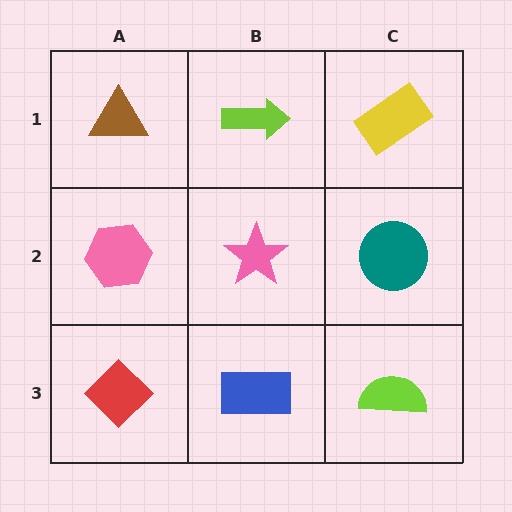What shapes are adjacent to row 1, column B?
A pink star (row 2, column B), a brown triangle (row 1, column A), a yellow rectangle (row 1, column C).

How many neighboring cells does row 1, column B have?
3.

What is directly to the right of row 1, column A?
A lime arrow.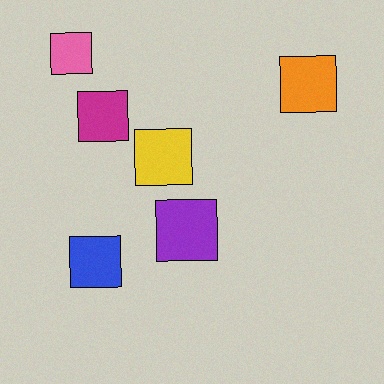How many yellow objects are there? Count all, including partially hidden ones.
There is 1 yellow object.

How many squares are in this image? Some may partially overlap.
There are 6 squares.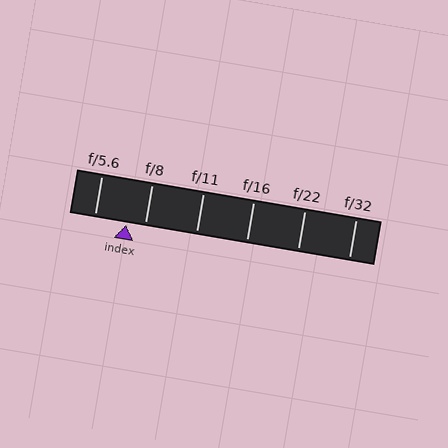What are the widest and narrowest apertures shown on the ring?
The widest aperture shown is f/5.6 and the narrowest is f/32.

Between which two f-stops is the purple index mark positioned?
The index mark is between f/5.6 and f/8.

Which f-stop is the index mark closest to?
The index mark is closest to f/8.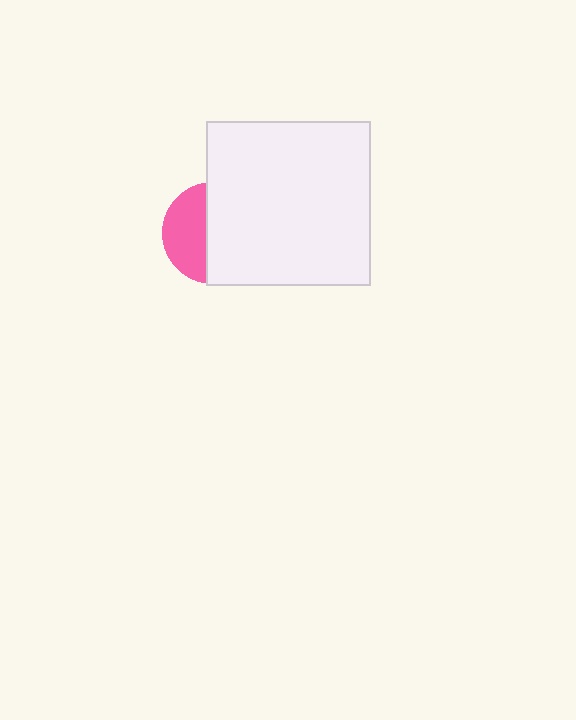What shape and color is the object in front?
The object in front is a white square.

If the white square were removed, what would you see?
You would see the complete pink circle.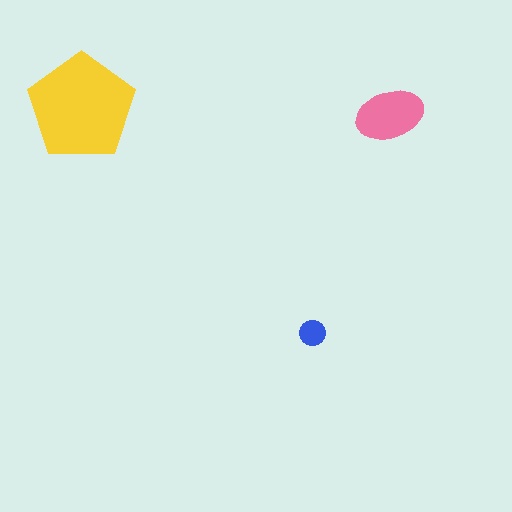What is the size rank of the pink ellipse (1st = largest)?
2nd.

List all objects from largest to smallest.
The yellow pentagon, the pink ellipse, the blue circle.